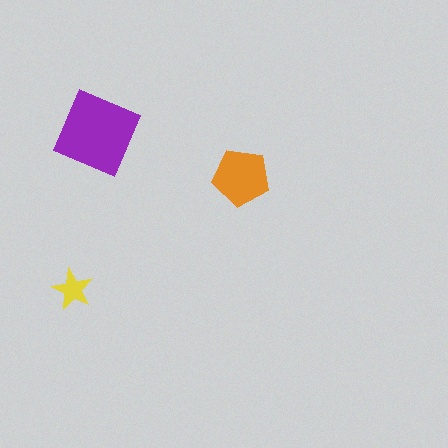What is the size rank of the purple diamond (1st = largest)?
1st.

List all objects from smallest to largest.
The yellow star, the orange pentagon, the purple diamond.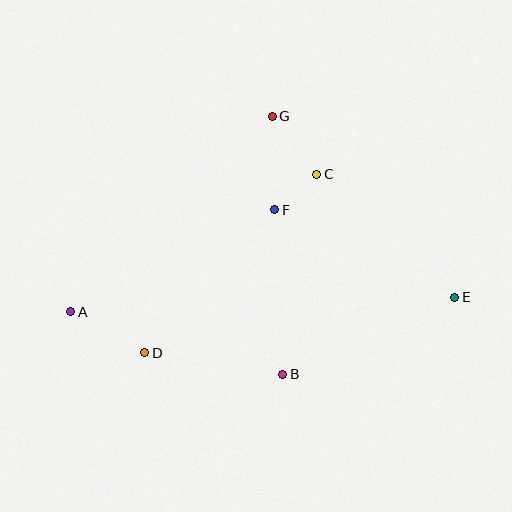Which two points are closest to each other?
Points C and F are closest to each other.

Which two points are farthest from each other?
Points A and E are farthest from each other.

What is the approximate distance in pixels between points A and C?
The distance between A and C is approximately 281 pixels.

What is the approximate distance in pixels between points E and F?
The distance between E and F is approximately 200 pixels.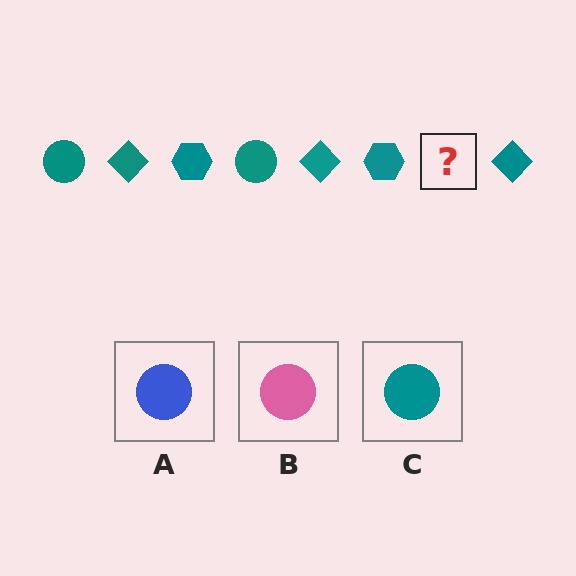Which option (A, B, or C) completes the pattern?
C.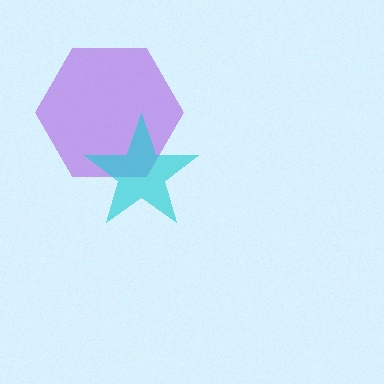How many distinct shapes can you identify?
There are 2 distinct shapes: a purple hexagon, a cyan star.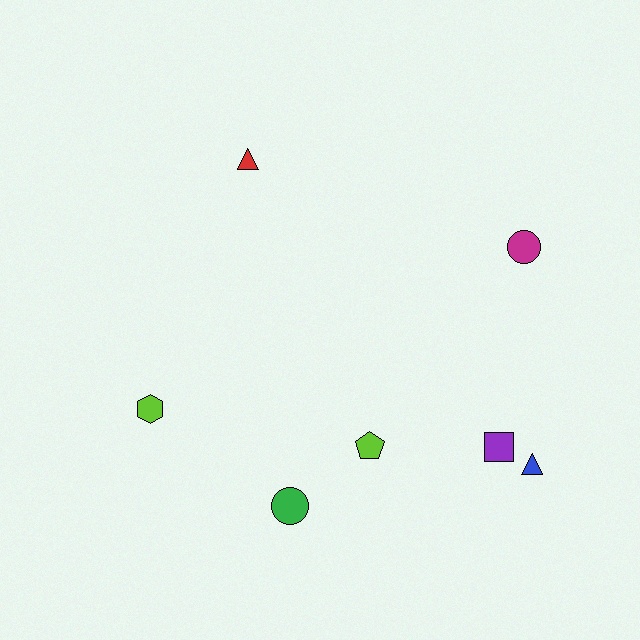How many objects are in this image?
There are 7 objects.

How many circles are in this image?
There are 2 circles.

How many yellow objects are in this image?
There are no yellow objects.